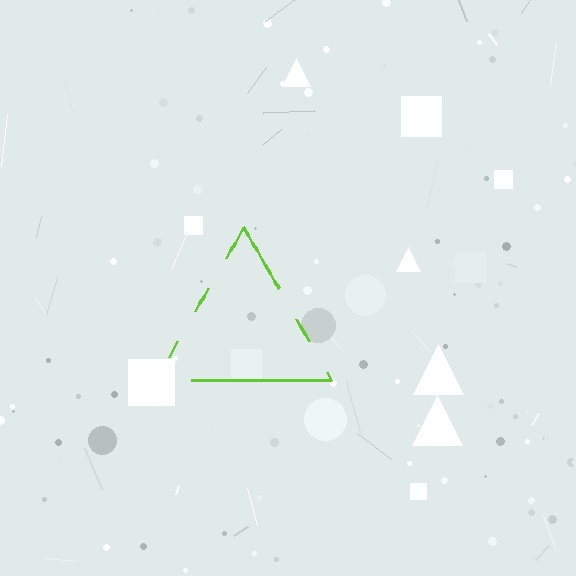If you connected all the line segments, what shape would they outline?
They would outline a triangle.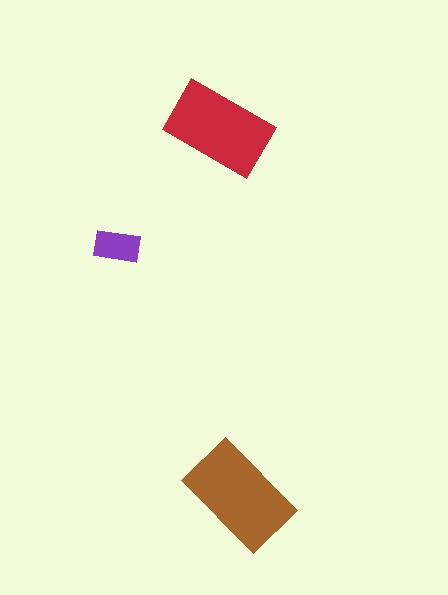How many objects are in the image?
There are 3 objects in the image.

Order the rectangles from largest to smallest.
the brown one, the red one, the purple one.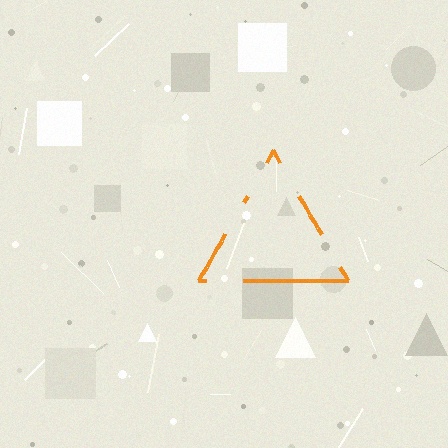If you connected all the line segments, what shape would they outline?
They would outline a triangle.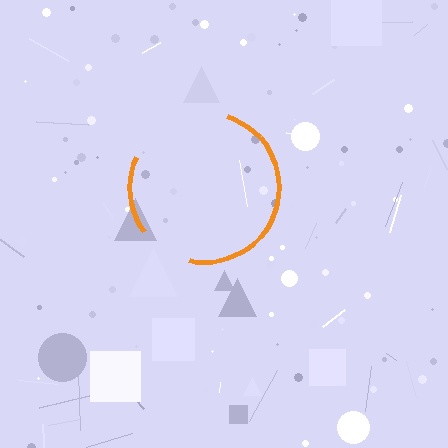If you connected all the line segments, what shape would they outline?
They would outline a circle.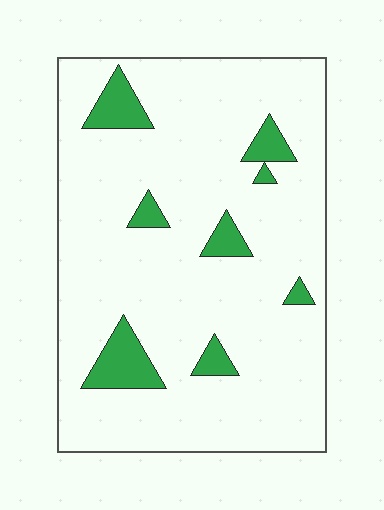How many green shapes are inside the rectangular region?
8.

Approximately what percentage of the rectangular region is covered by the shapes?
Approximately 10%.